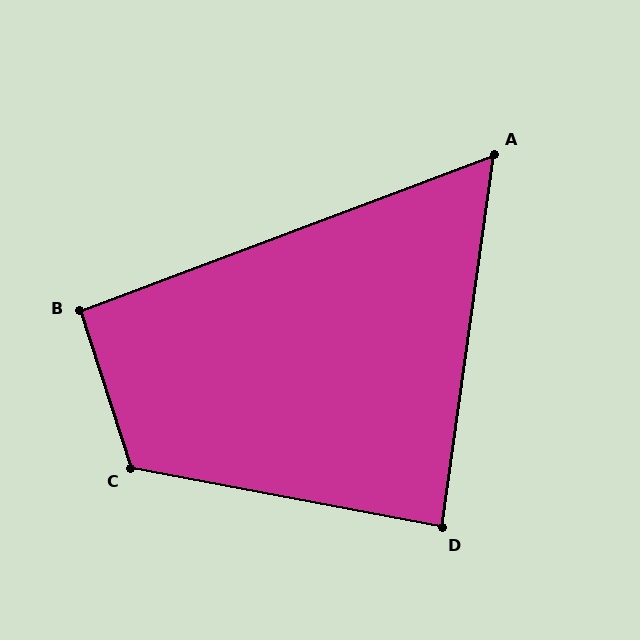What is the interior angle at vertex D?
Approximately 87 degrees (approximately right).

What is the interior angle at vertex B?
Approximately 93 degrees (approximately right).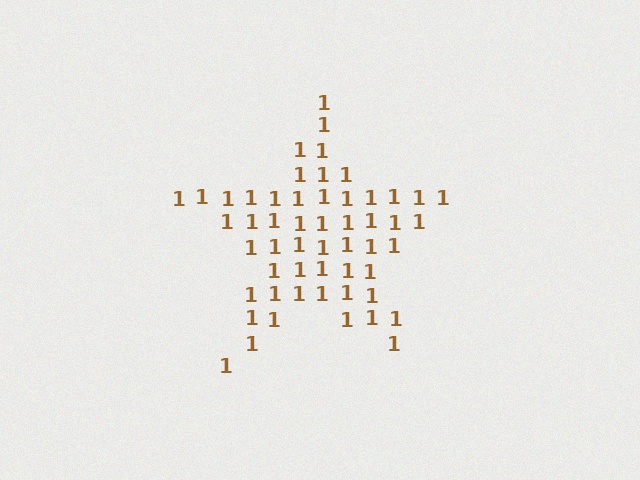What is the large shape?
The large shape is a star.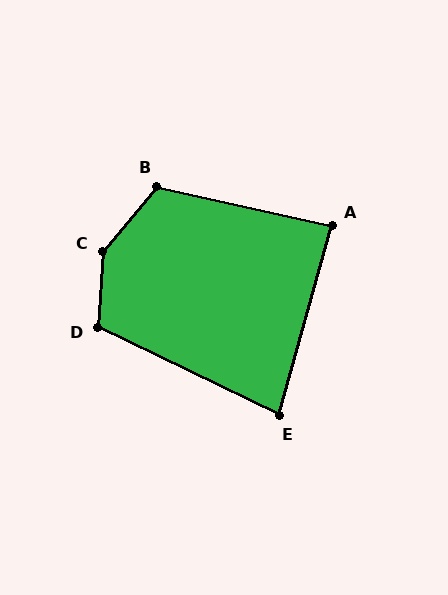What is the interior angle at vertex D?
Approximately 112 degrees (obtuse).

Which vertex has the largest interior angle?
C, at approximately 144 degrees.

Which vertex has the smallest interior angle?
E, at approximately 80 degrees.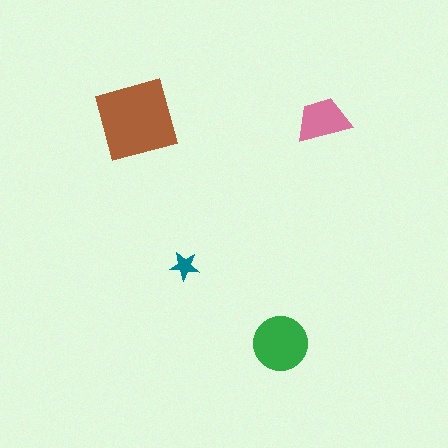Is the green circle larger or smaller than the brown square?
Smaller.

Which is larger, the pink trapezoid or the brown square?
The brown square.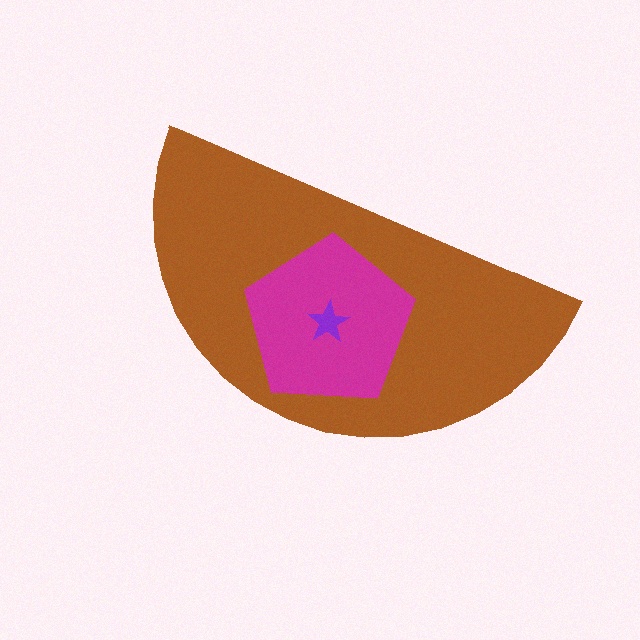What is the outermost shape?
The brown semicircle.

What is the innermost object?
The purple star.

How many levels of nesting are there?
3.